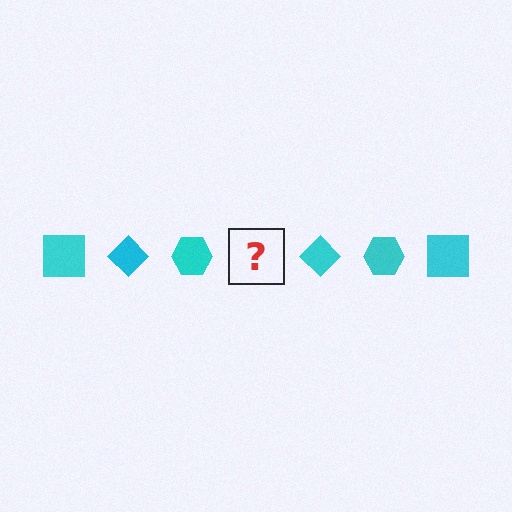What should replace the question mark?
The question mark should be replaced with a cyan square.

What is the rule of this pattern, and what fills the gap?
The rule is that the pattern cycles through square, diamond, hexagon shapes in cyan. The gap should be filled with a cyan square.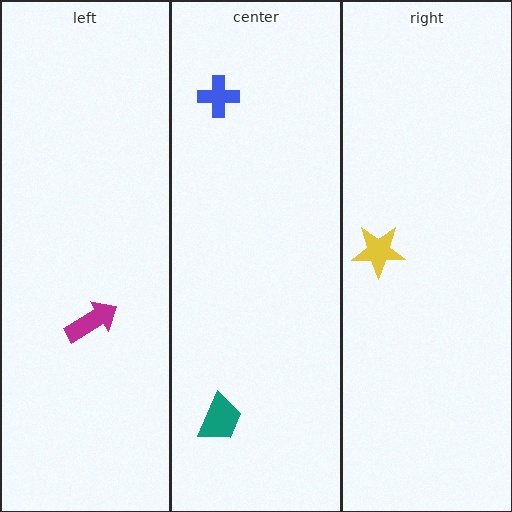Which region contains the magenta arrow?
The left region.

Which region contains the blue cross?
The center region.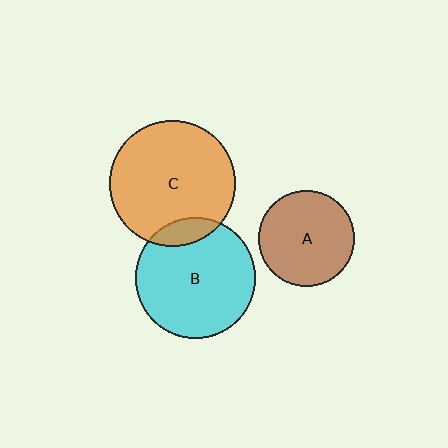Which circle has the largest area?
Circle C (orange).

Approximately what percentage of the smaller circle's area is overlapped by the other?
Approximately 10%.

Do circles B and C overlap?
Yes.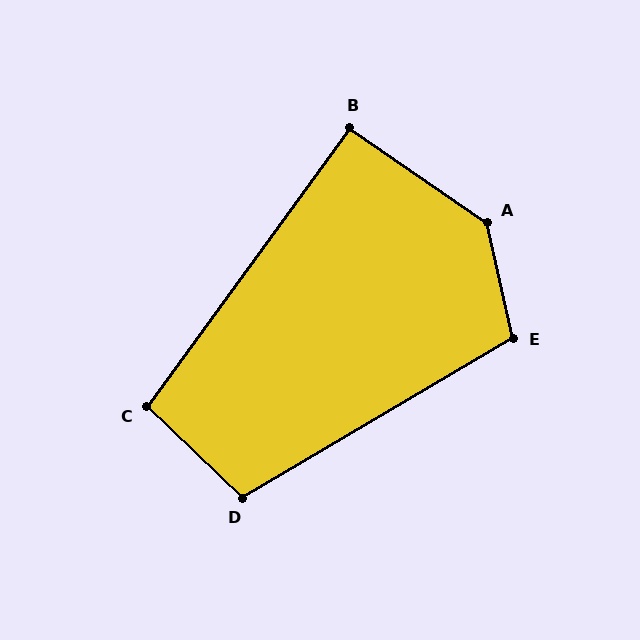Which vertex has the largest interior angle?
A, at approximately 137 degrees.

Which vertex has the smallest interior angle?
B, at approximately 92 degrees.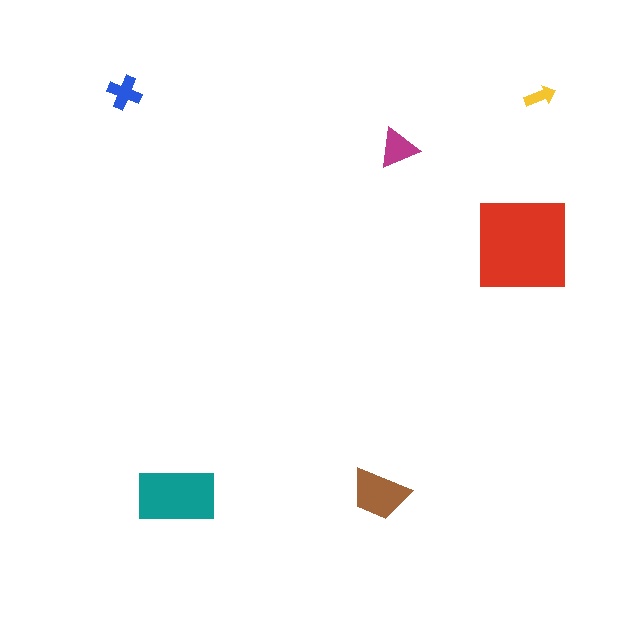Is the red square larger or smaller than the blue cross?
Larger.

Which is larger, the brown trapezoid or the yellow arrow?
The brown trapezoid.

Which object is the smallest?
The yellow arrow.